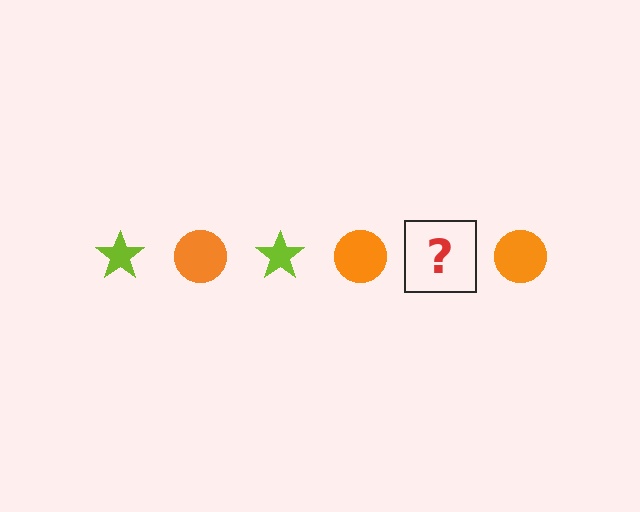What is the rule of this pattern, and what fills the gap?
The rule is that the pattern alternates between lime star and orange circle. The gap should be filled with a lime star.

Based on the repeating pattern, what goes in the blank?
The blank should be a lime star.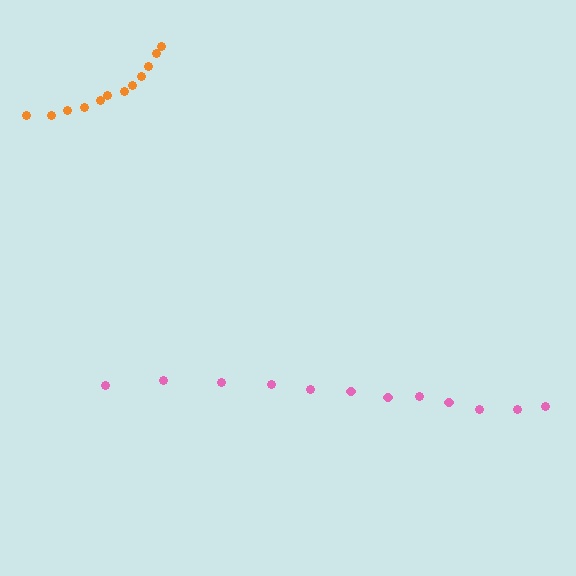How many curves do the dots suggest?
There are 2 distinct paths.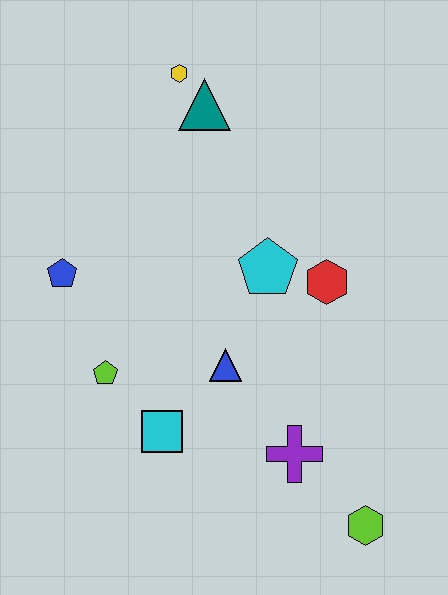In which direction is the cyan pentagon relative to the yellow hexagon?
The cyan pentagon is below the yellow hexagon.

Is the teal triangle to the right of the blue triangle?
No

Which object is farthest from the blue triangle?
The yellow hexagon is farthest from the blue triangle.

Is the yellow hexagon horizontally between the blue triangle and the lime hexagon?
No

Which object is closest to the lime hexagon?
The purple cross is closest to the lime hexagon.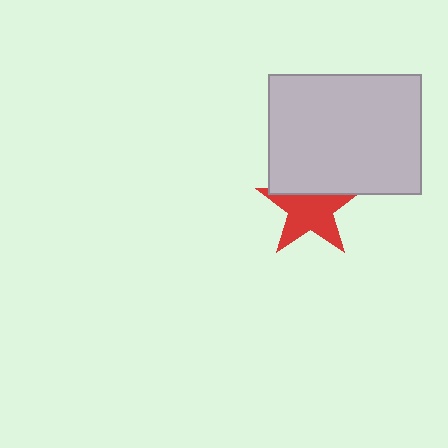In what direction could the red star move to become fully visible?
The red star could move down. That would shift it out from behind the light gray rectangle entirely.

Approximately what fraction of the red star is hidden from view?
Roughly 32% of the red star is hidden behind the light gray rectangle.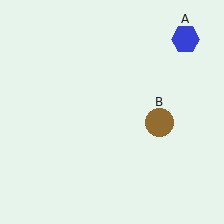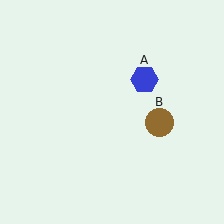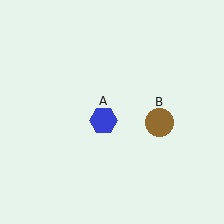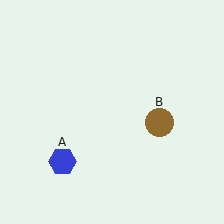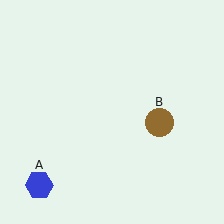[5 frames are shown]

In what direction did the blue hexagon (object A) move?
The blue hexagon (object A) moved down and to the left.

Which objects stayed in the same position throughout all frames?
Brown circle (object B) remained stationary.